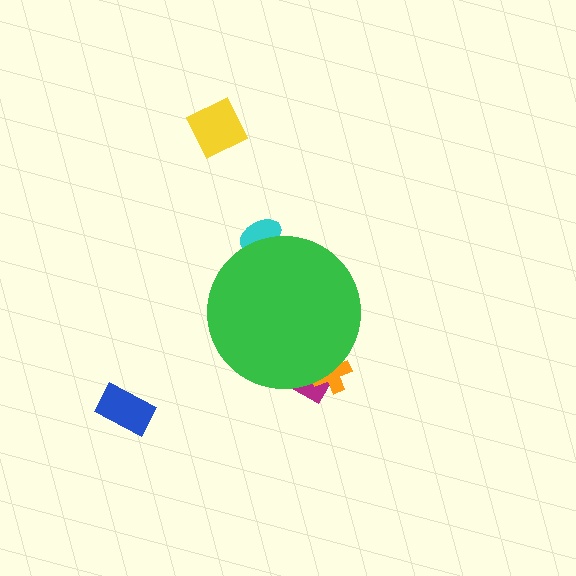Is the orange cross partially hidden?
Yes, the orange cross is partially hidden behind the green circle.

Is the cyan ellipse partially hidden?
Yes, the cyan ellipse is partially hidden behind the green circle.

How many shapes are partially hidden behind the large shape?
3 shapes are partially hidden.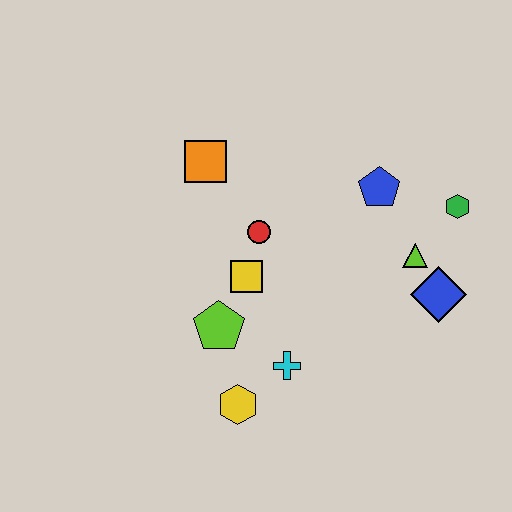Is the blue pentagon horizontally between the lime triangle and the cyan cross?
Yes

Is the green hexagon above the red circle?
Yes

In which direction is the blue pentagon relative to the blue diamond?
The blue pentagon is above the blue diamond.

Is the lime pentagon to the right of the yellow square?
No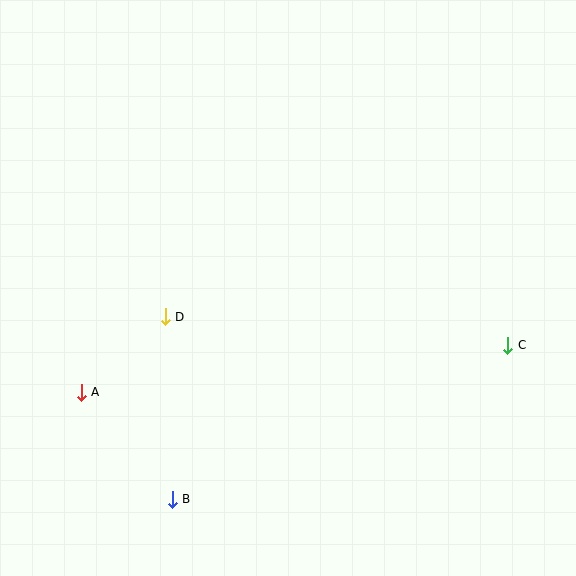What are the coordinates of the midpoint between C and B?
The midpoint between C and B is at (340, 422).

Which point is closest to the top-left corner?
Point D is closest to the top-left corner.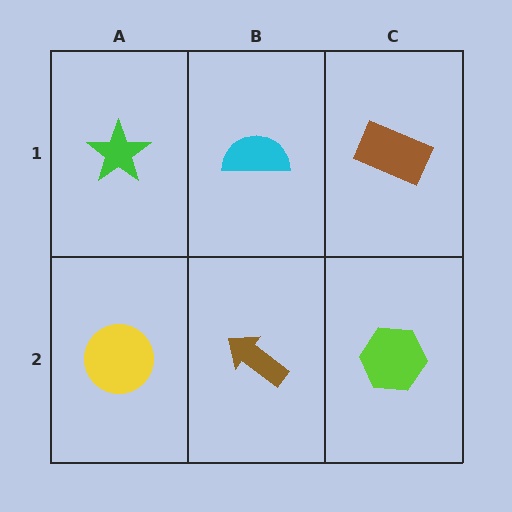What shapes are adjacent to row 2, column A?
A green star (row 1, column A), a brown arrow (row 2, column B).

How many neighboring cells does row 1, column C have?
2.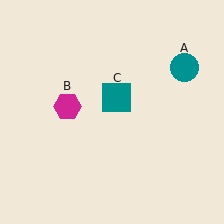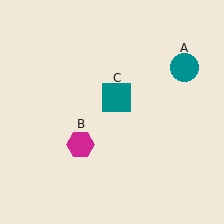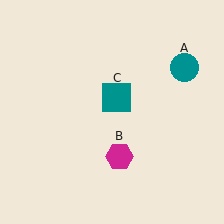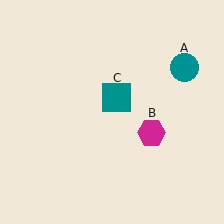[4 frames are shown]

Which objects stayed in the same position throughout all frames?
Teal circle (object A) and teal square (object C) remained stationary.